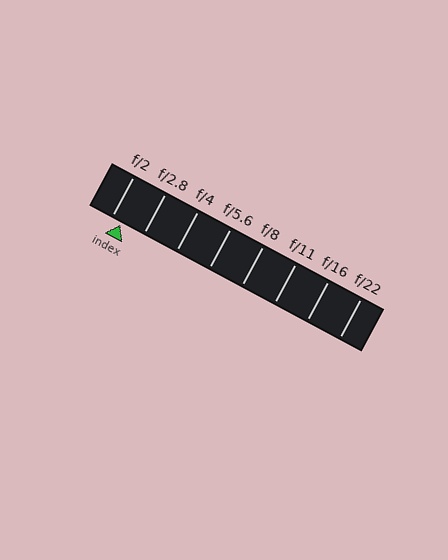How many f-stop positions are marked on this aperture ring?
There are 8 f-stop positions marked.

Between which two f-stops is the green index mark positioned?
The index mark is between f/2 and f/2.8.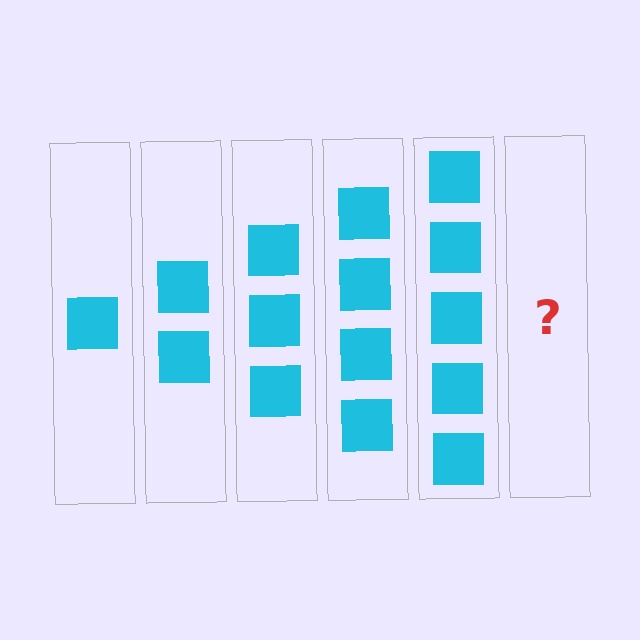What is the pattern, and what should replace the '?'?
The pattern is that each step adds one more square. The '?' should be 6 squares.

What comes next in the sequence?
The next element should be 6 squares.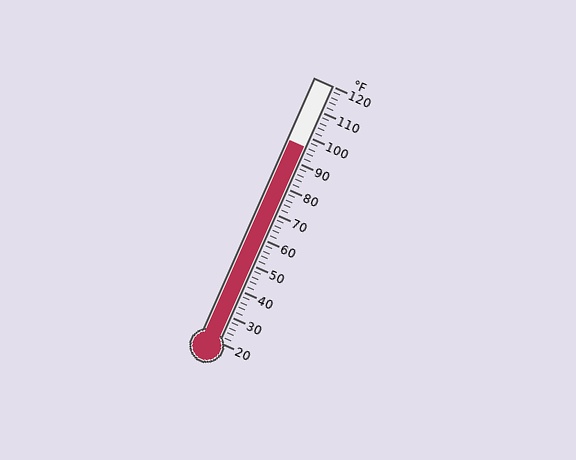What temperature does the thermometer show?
The thermometer shows approximately 96°F.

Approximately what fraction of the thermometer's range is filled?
The thermometer is filled to approximately 75% of its range.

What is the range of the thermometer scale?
The thermometer scale ranges from 20°F to 120°F.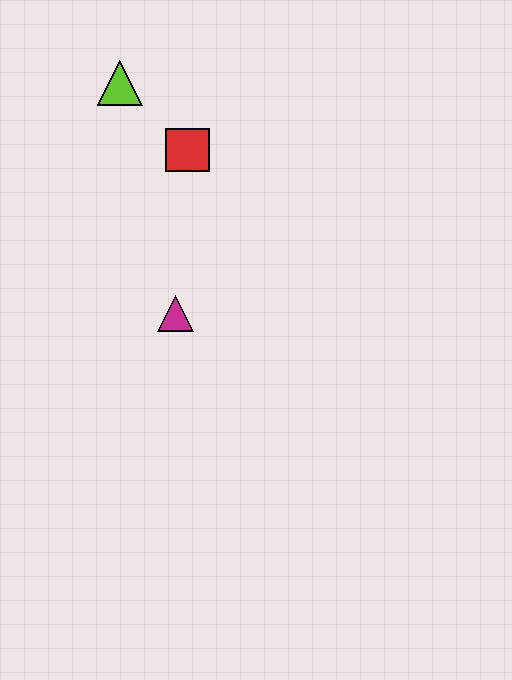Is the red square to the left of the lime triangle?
No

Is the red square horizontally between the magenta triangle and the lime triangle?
No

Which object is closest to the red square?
The lime triangle is closest to the red square.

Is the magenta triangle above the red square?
No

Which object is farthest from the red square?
The magenta triangle is farthest from the red square.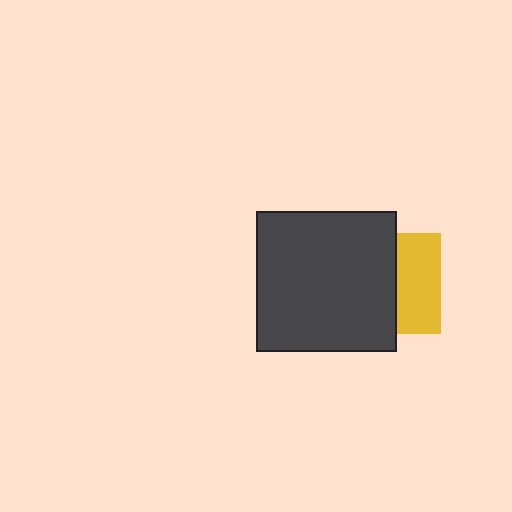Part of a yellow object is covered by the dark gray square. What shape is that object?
It is a square.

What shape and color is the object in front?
The object in front is a dark gray square.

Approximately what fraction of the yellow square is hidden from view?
Roughly 57% of the yellow square is hidden behind the dark gray square.